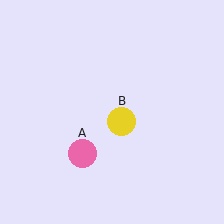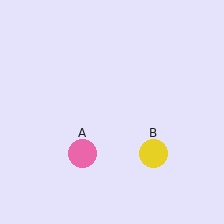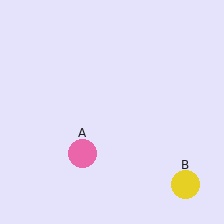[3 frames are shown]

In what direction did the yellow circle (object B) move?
The yellow circle (object B) moved down and to the right.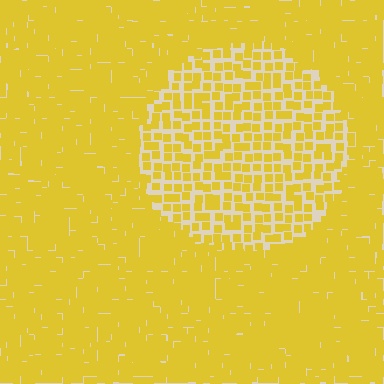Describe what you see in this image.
The image contains small yellow elements arranged at two different densities. A circle-shaped region is visible where the elements are less densely packed than the surrounding area.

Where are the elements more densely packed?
The elements are more densely packed outside the circle boundary.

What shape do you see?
I see a circle.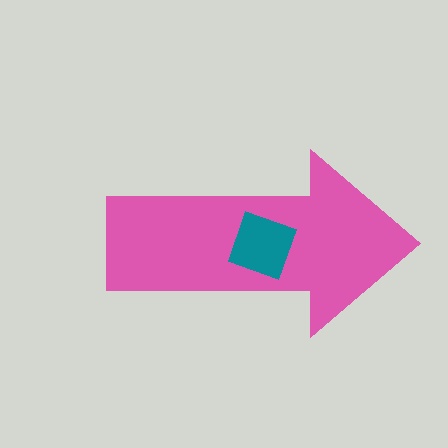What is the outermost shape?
The pink arrow.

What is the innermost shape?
The teal square.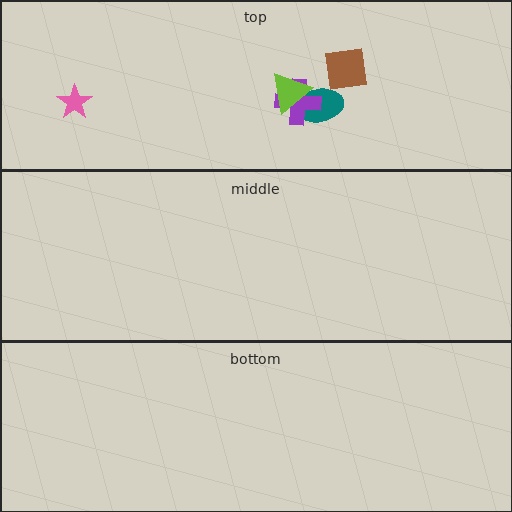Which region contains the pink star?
The top region.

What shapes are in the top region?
The teal ellipse, the purple cross, the lime triangle, the brown square, the pink star.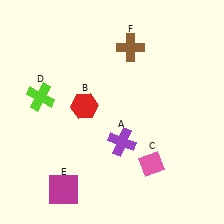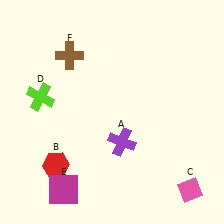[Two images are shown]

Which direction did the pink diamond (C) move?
The pink diamond (C) moved right.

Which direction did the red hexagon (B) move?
The red hexagon (B) moved down.